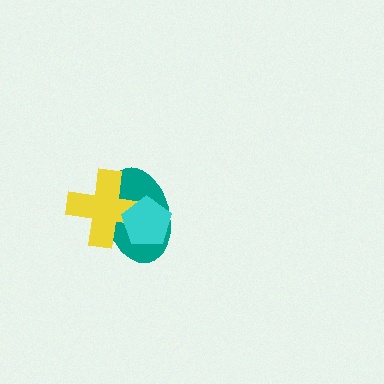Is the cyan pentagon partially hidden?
No, no other shape covers it.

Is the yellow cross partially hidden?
Yes, it is partially covered by another shape.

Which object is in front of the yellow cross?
The cyan pentagon is in front of the yellow cross.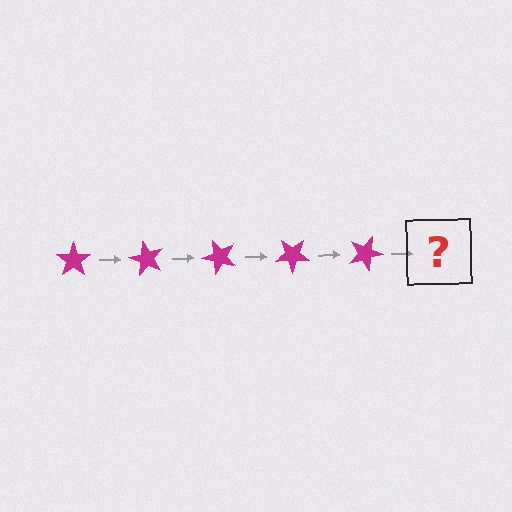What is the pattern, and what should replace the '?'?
The pattern is that the star rotates 60 degrees each step. The '?' should be a magenta star rotated 300 degrees.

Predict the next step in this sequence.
The next step is a magenta star rotated 300 degrees.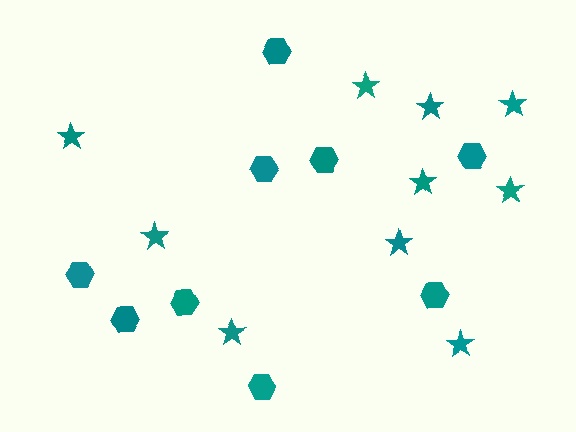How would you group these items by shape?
There are 2 groups: one group of stars (10) and one group of hexagons (9).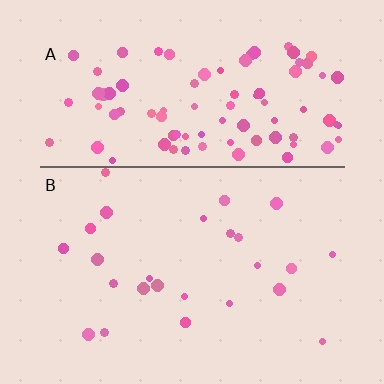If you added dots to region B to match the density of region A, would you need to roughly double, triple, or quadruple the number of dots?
Approximately quadruple.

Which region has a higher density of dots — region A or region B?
A (the top).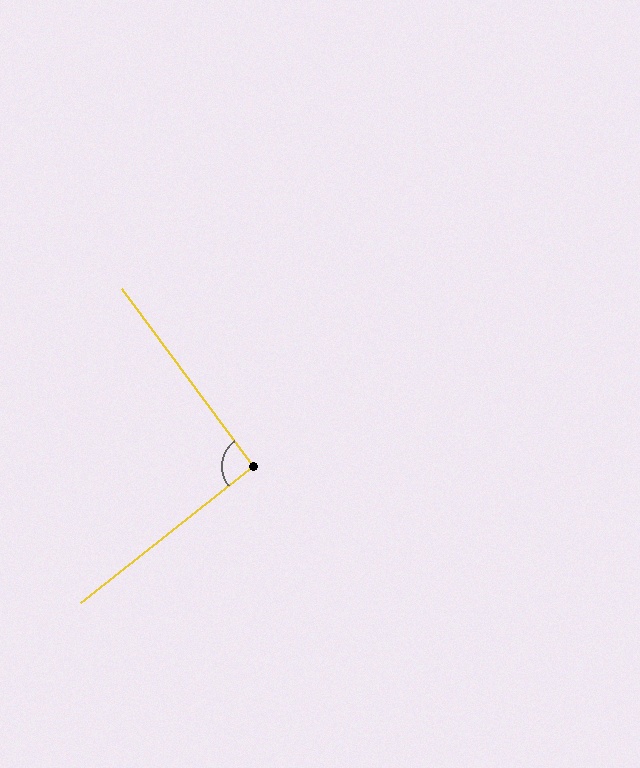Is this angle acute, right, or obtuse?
It is approximately a right angle.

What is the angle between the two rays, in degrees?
Approximately 92 degrees.